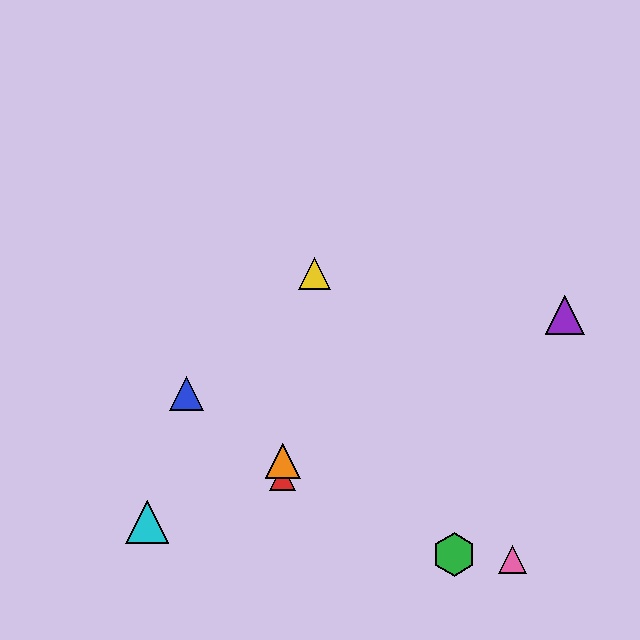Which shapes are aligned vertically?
The red triangle, the orange triangle are aligned vertically.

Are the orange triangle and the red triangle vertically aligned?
Yes, both are at x≈283.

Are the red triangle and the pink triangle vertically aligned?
No, the red triangle is at x≈283 and the pink triangle is at x≈513.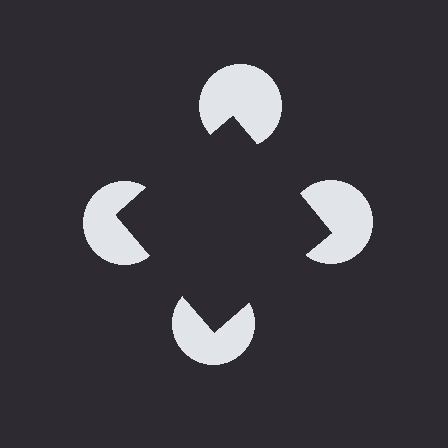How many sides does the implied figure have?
4 sides.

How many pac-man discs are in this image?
There are 4 — one at each vertex of the illusory square.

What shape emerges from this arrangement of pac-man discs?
An illusory square — its edges are inferred from the aligned wedge cuts in the pac-man discs, not physically drawn.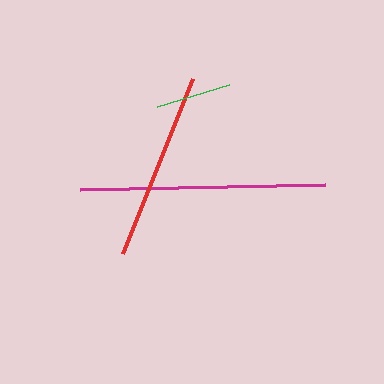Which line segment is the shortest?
The green line is the shortest at approximately 75 pixels.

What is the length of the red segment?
The red segment is approximately 188 pixels long.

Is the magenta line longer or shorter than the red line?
The magenta line is longer than the red line.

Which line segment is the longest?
The magenta line is the longest at approximately 245 pixels.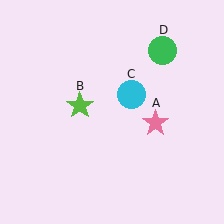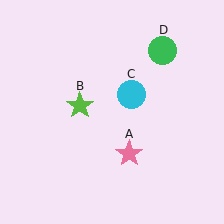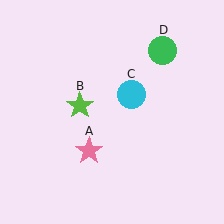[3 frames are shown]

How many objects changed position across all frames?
1 object changed position: pink star (object A).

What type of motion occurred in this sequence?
The pink star (object A) rotated clockwise around the center of the scene.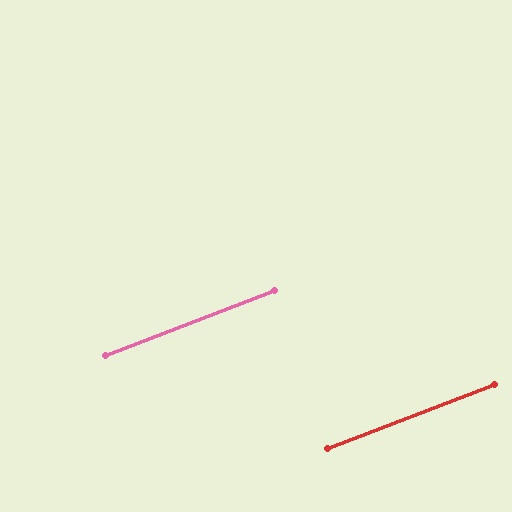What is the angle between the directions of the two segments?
Approximately 0 degrees.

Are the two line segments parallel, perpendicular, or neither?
Parallel — their directions differ by only 0.0°.